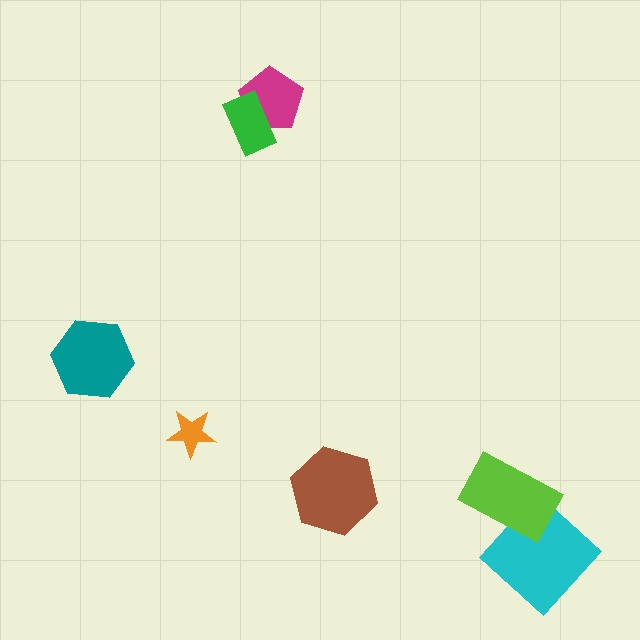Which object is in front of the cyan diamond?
The lime rectangle is in front of the cyan diamond.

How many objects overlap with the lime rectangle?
1 object overlaps with the lime rectangle.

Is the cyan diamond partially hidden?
Yes, it is partially covered by another shape.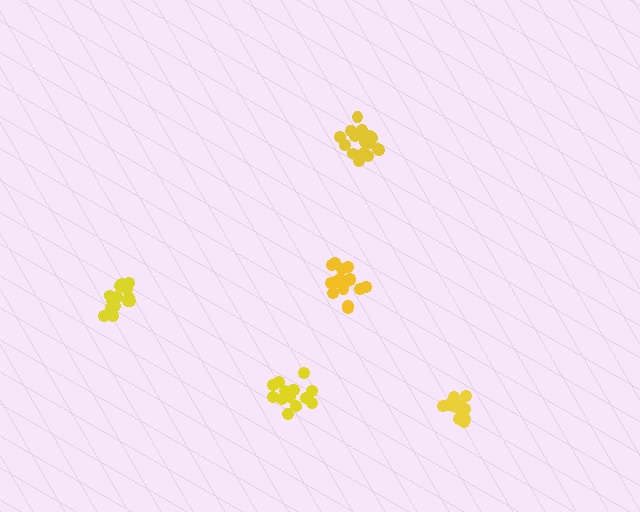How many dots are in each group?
Group 1: 18 dots, Group 2: 15 dots, Group 3: 16 dots, Group 4: 14 dots, Group 5: 17 dots (80 total).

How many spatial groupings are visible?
There are 5 spatial groupings.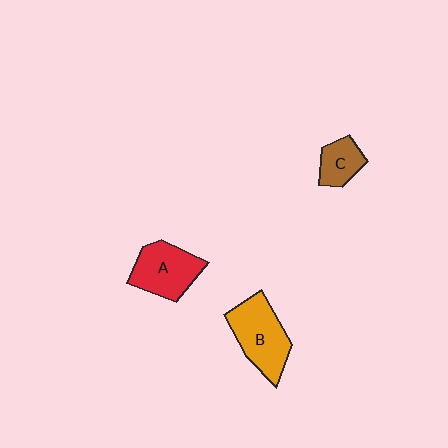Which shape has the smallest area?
Shape C (brown).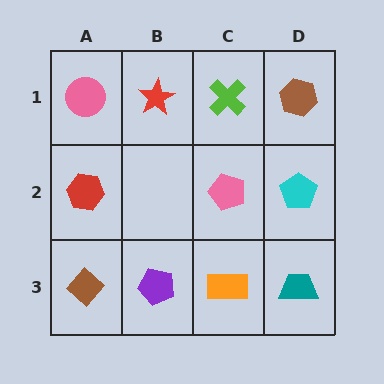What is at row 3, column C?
An orange rectangle.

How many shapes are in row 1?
4 shapes.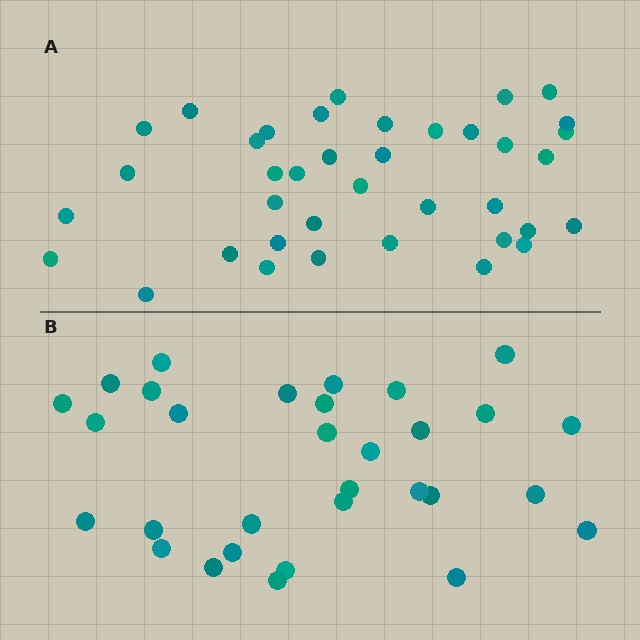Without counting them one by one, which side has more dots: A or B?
Region A (the top region) has more dots.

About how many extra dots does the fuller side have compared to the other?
Region A has roughly 8 or so more dots than region B.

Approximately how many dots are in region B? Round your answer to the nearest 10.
About 30 dots. (The exact count is 31, which rounds to 30.)